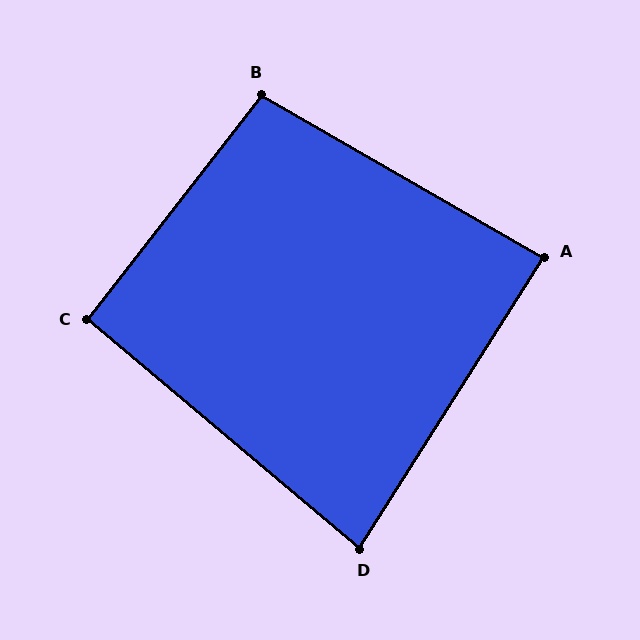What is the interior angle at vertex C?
Approximately 92 degrees (approximately right).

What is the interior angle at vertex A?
Approximately 88 degrees (approximately right).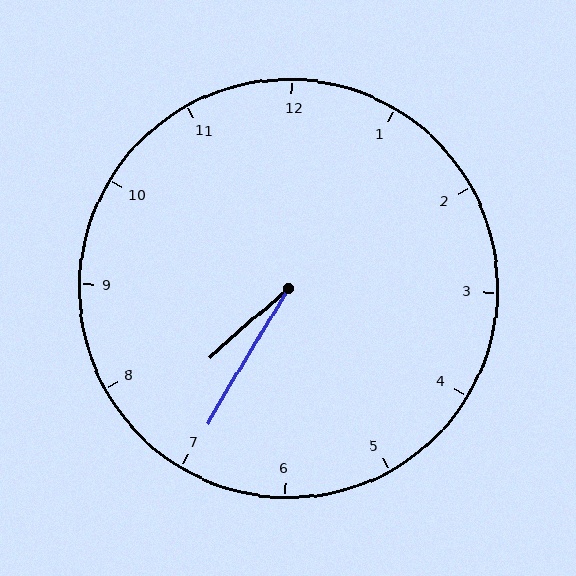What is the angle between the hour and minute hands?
Approximately 18 degrees.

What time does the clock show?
7:35.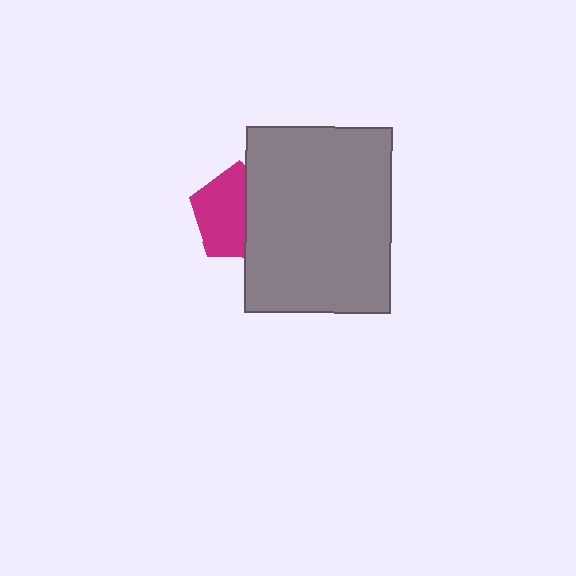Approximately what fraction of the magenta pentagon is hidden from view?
Roughly 43% of the magenta pentagon is hidden behind the gray rectangle.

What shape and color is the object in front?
The object in front is a gray rectangle.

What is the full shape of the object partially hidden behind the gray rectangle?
The partially hidden object is a magenta pentagon.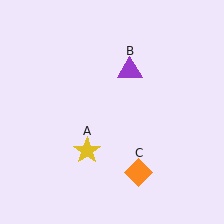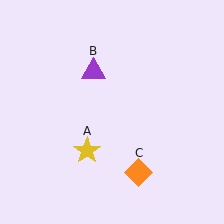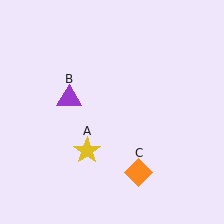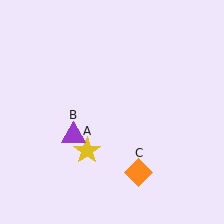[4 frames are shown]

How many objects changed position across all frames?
1 object changed position: purple triangle (object B).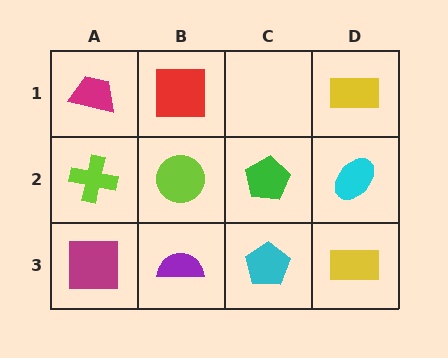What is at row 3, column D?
A yellow rectangle.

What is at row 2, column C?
A green pentagon.